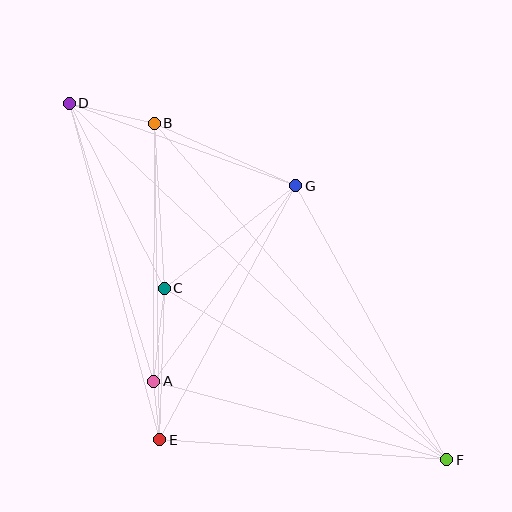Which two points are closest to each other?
Points A and E are closest to each other.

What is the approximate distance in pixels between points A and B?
The distance between A and B is approximately 258 pixels.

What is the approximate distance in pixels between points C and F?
The distance between C and F is approximately 330 pixels.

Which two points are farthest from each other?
Points D and F are farthest from each other.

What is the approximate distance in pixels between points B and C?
The distance between B and C is approximately 165 pixels.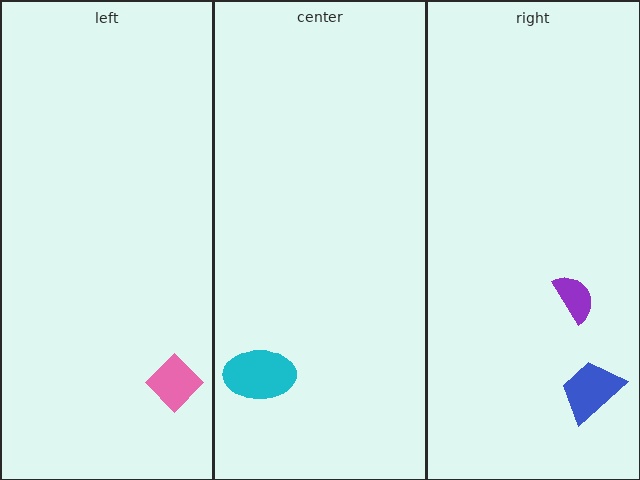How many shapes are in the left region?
1.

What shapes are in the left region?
The pink diamond.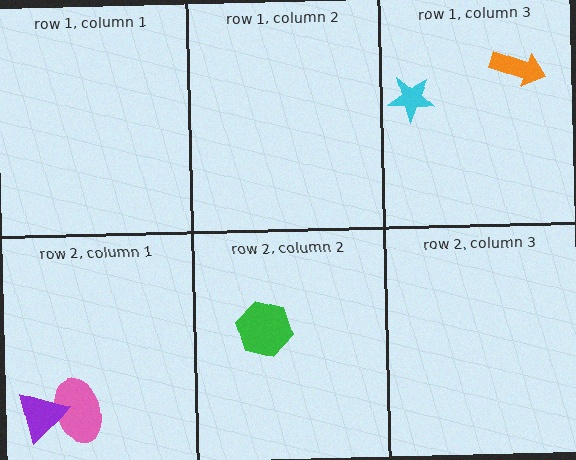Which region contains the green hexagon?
The row 2, column 2 region.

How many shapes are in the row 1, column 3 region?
2.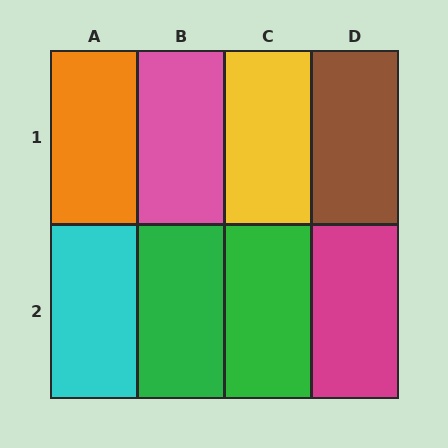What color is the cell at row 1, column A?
Orange.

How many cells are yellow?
1 cell is yellow.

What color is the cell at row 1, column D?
Brown.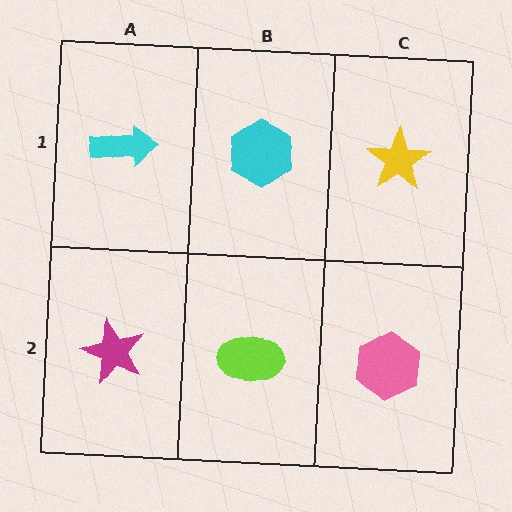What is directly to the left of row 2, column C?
A lime ellipse.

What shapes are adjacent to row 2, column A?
A cyan arrow (row 1, column A), a lime ellipse (row 2, column B).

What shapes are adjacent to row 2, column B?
A cyan hexagon (row 1, column B), a magenta star (row 2, column A), a pink hexagon (row 2, column C).